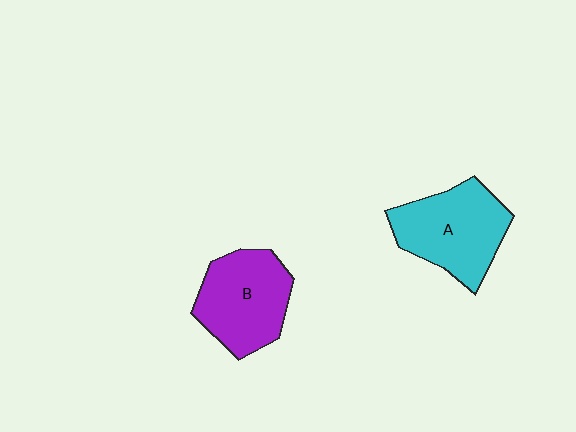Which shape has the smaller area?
Shape B (purple).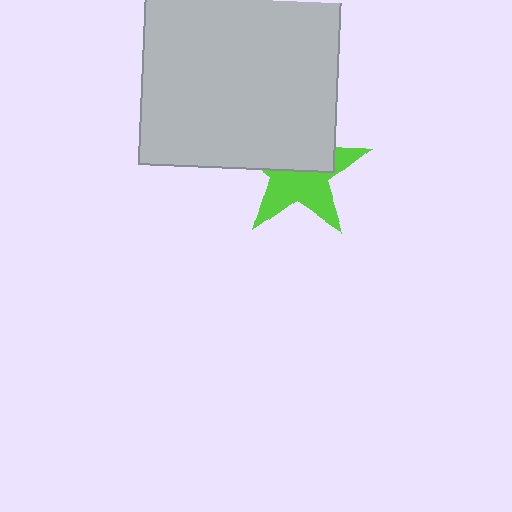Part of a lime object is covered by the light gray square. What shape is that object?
It is a star.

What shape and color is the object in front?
The object in front is a light gray square.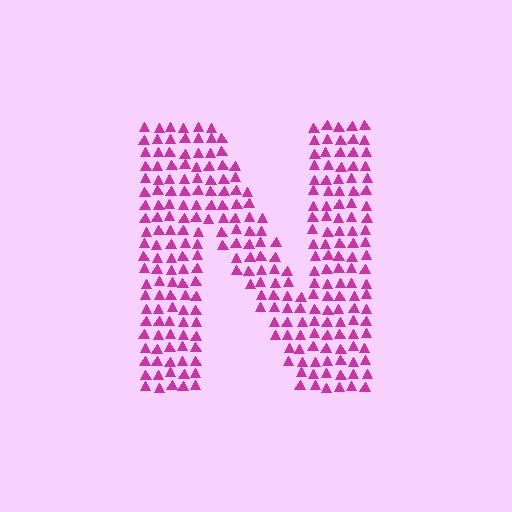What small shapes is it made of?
It is made of small triangles.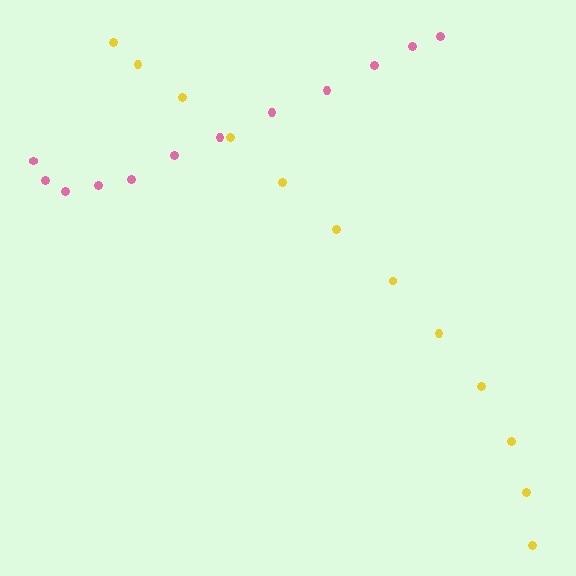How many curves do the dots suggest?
There are 2 distinct paths.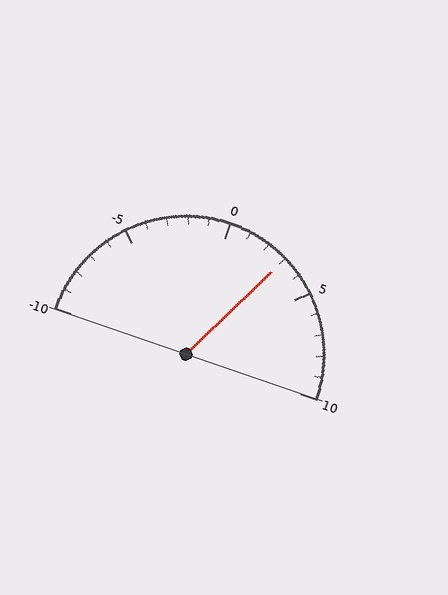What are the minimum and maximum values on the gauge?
The gauge ranges from -10 to 10.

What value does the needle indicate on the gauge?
The needle indicates approximately 3.